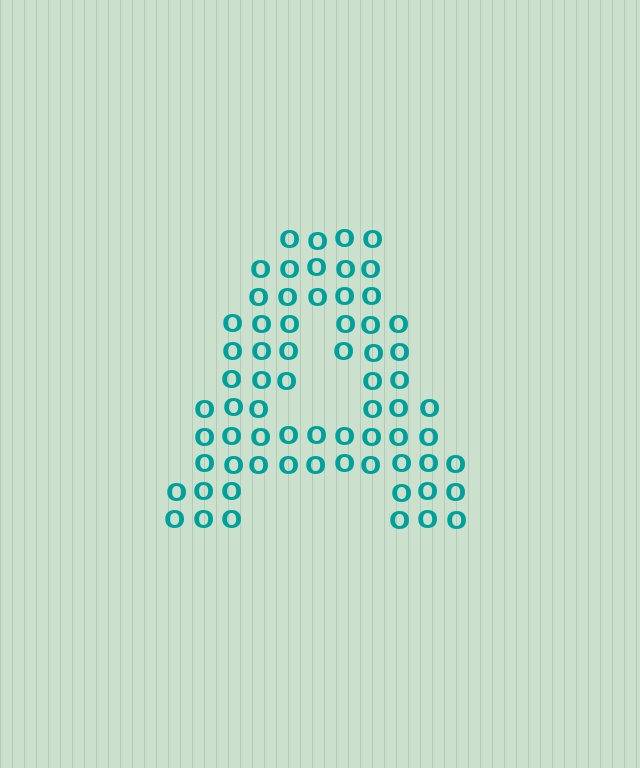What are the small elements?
The small elements are letter O's.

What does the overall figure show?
The overall figure shows the letter A.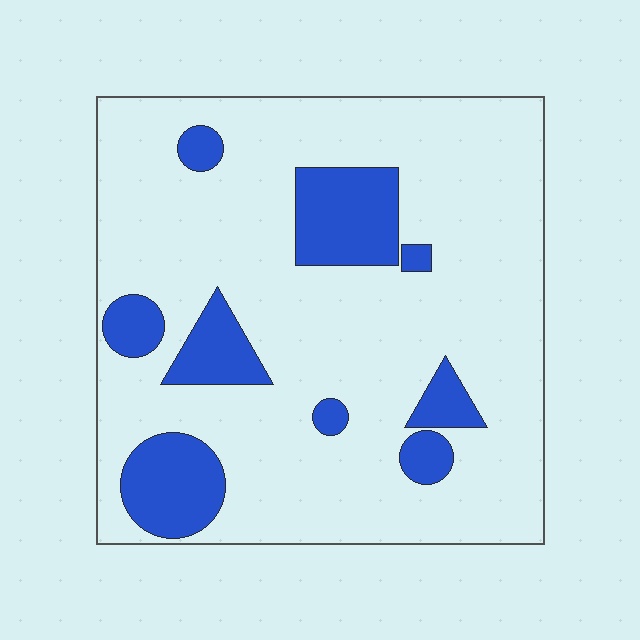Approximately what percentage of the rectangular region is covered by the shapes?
Approximately 20%.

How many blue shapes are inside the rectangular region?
9.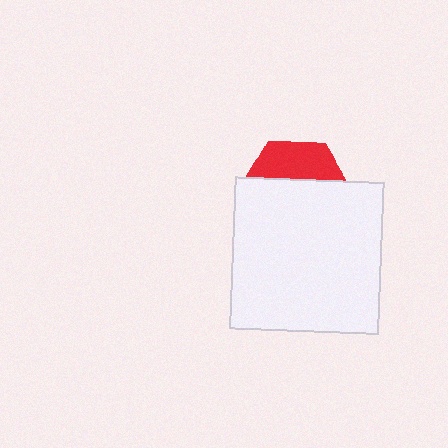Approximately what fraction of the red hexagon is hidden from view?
Roughly 67% of the red hexagon is hidden behind the white rectangle.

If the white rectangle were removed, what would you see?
You would see the complete red hexagon.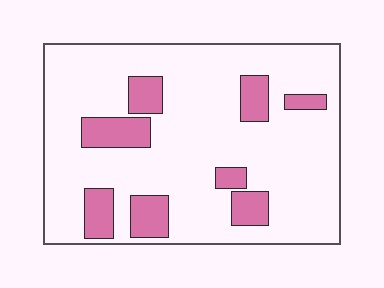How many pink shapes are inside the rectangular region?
8.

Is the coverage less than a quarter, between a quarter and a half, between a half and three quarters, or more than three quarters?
Less than a quarter.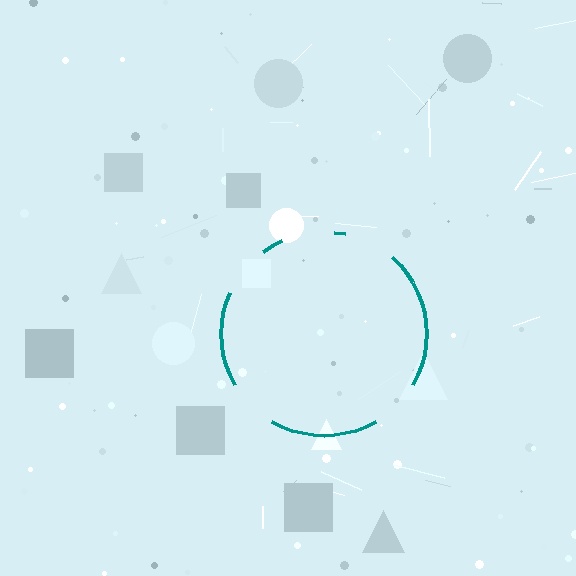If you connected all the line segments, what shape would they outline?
They would outline a circle.